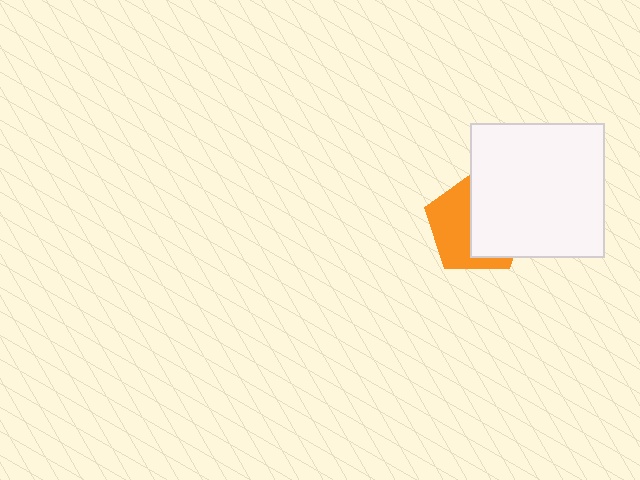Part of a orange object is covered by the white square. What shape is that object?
It is a pentagon.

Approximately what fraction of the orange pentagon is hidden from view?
Roughly 53% of the orange pentagon is hidden behind the white square.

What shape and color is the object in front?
The object in front is a white square.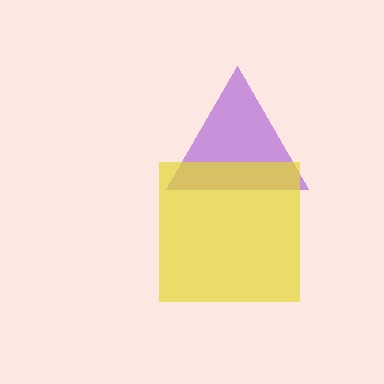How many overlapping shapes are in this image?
There are 2 overlapping shapes in the image.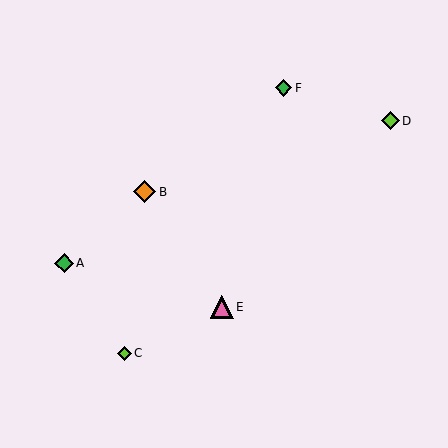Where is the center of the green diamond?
The center of the green diamond is at (284, 88).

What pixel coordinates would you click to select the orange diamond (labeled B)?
Click at (145, 192) to select the orange diamond B.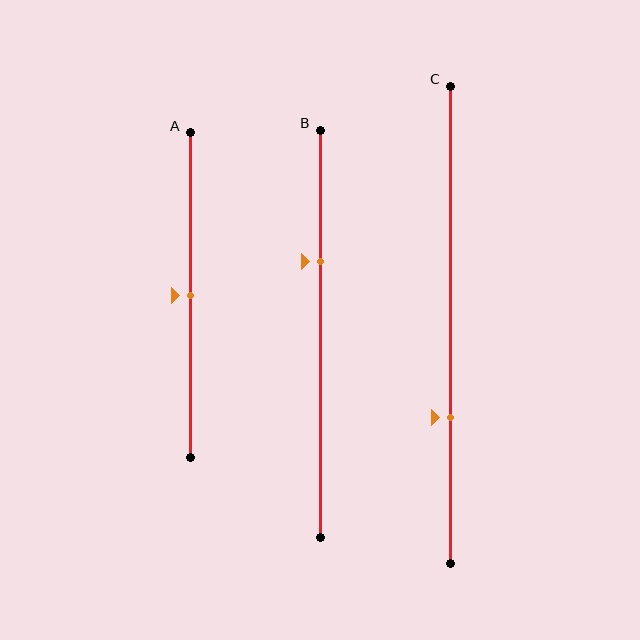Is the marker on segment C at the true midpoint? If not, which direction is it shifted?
No, the marker on segment C is shifted downward by about 19% of the segment length.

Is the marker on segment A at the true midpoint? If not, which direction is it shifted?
Yes, the marker on segment A is at the true midpoint.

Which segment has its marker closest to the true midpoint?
Segment A has its marker closest to the true midpoint.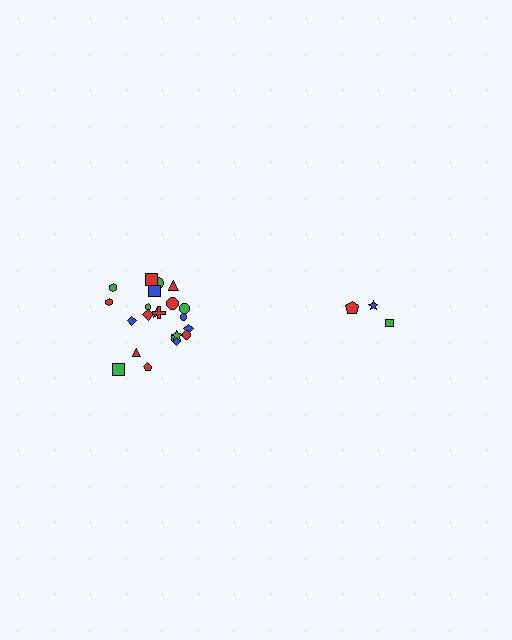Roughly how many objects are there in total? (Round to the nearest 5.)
Roughly 25 objects in total.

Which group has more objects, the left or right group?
The left group.